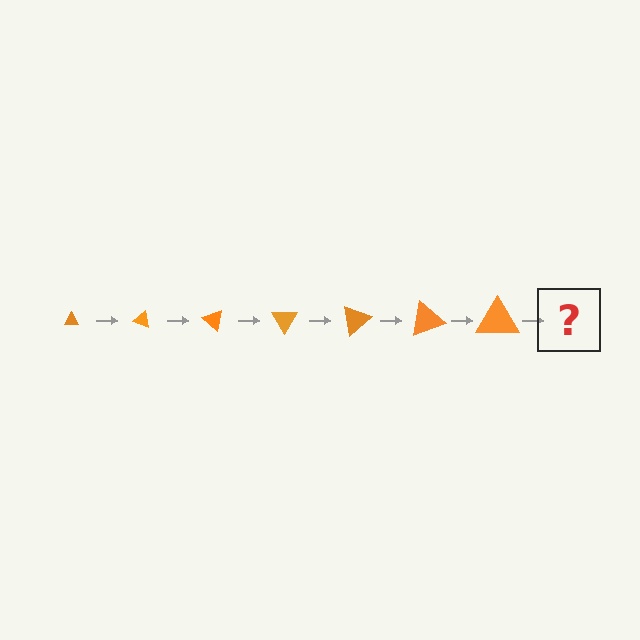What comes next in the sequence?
The next element should be a triangle, larger than the previous one and rotated 140 degrees from the start.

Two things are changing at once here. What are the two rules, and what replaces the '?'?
The two rules are that the triangle grows larger each step and it rotates 20 degrees each step. The '?' should be a triangle, larger than the previous one and rotated 140 degrees from the start.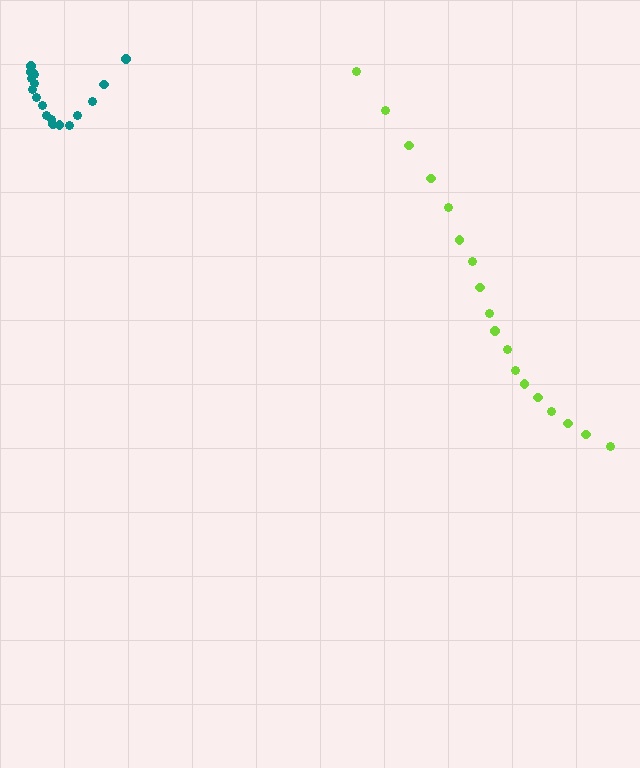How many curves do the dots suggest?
There are 2 distinct paths.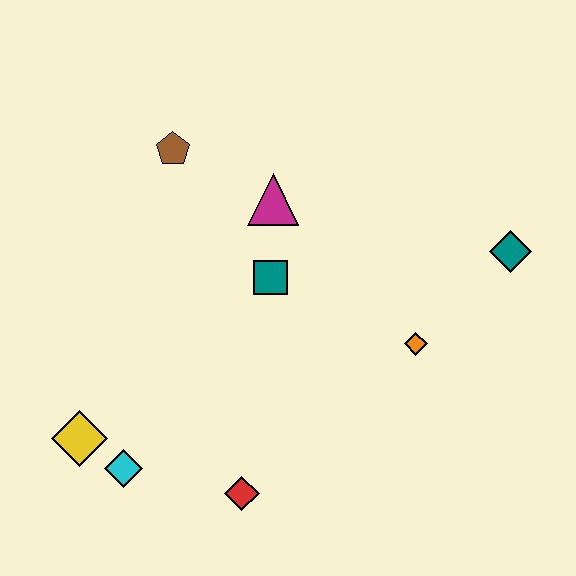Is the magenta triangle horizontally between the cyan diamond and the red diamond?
No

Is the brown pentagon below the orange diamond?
No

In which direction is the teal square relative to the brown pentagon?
The teal square is below the brown pentagon.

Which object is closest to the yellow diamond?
The cyan diamond is closest to the yellow diamond.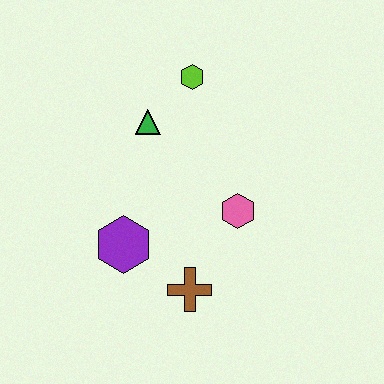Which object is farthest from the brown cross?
The lime hexagon is farthest from the brown cross.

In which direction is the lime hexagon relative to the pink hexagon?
The lime hexagon is above the pink hexagon.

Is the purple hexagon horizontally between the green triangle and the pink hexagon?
No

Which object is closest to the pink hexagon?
The brown cross is closest to the pink hexagon.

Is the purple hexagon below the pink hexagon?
Yes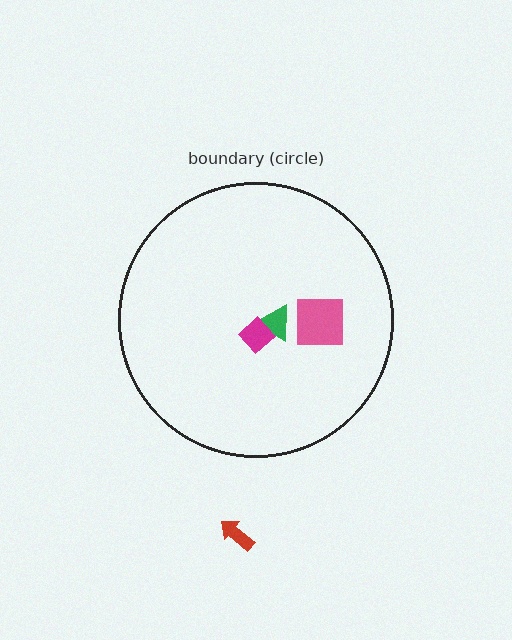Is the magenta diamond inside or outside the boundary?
Inside.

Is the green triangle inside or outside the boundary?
Inside.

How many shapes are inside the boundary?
3 inside, 1 outside.